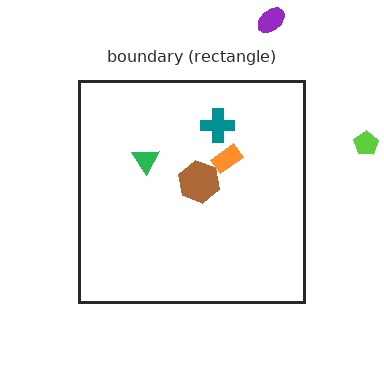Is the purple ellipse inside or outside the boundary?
Outside.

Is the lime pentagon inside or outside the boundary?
Outside.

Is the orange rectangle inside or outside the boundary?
Inside.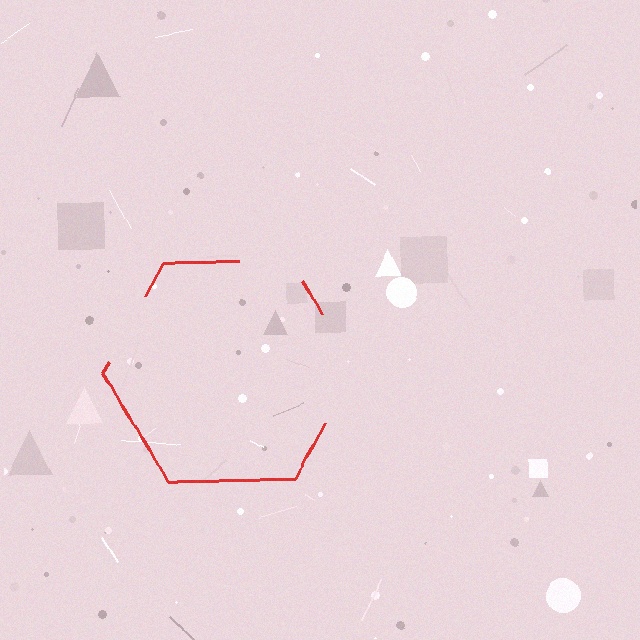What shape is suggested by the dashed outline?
The dashed outline suggests a hexagon.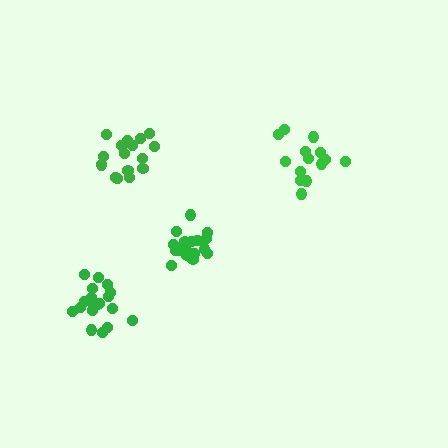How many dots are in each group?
Group 1: 14 dots, Group 2: 17 dots, Group 3: 20 dots, Group 4: 18 dots (69 total).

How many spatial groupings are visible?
There are 4 spatial groupings.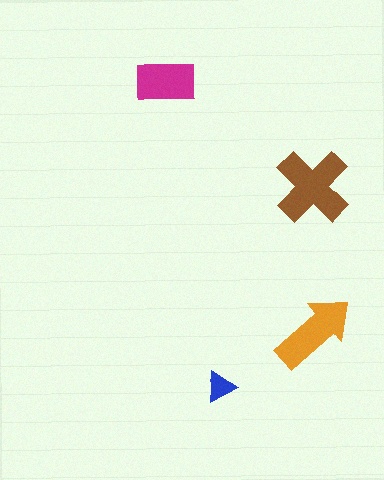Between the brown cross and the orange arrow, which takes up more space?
The brown cross.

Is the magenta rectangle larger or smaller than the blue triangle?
Larger.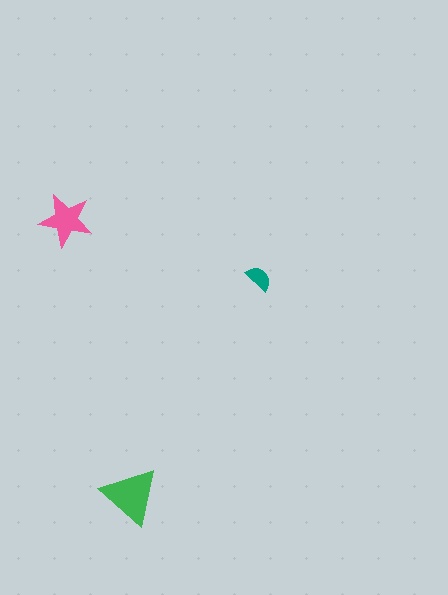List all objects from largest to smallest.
The green triangle, the pink star, the teal semicircle.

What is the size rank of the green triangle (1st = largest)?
1st.